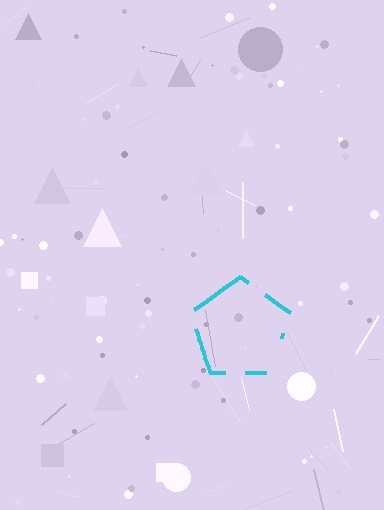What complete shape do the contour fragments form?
The contour fragments form a pentagon.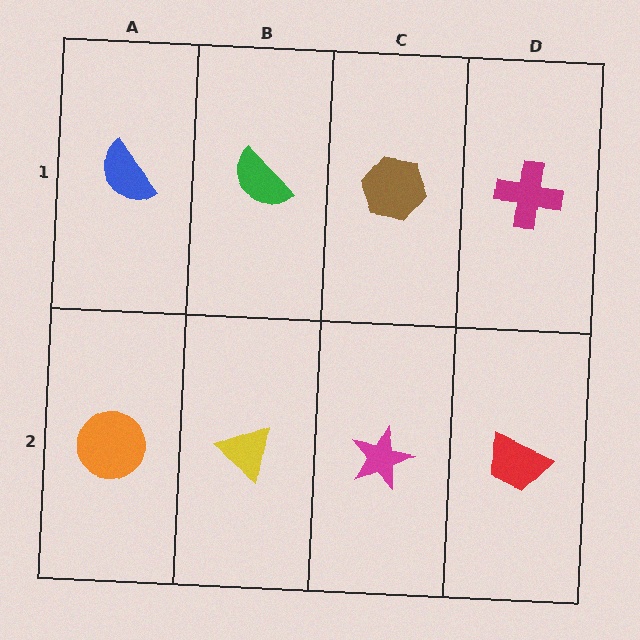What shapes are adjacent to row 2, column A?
A blue semicircle (row 1, column A), a yellow triangle (row 2, column B).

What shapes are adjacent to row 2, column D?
A magenta cross (row 1, column D), a magenta star (row 2, column C).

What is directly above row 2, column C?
A brown hexagon.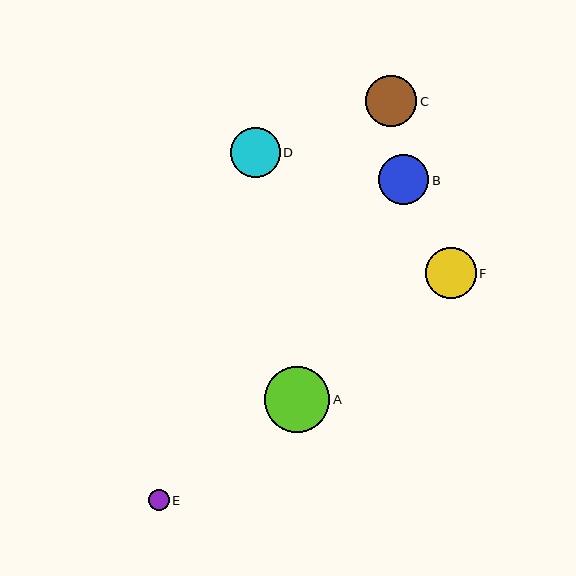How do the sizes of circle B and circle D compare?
Circle B and circle D are approximately the same size.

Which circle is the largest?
Circle A is the largest with a size of approximately 66 pixels.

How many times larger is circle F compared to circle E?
Circle F is approximately 2.4 times the size of circle E.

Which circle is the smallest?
Circle E is the smallest with a size of approximately 21 pixels.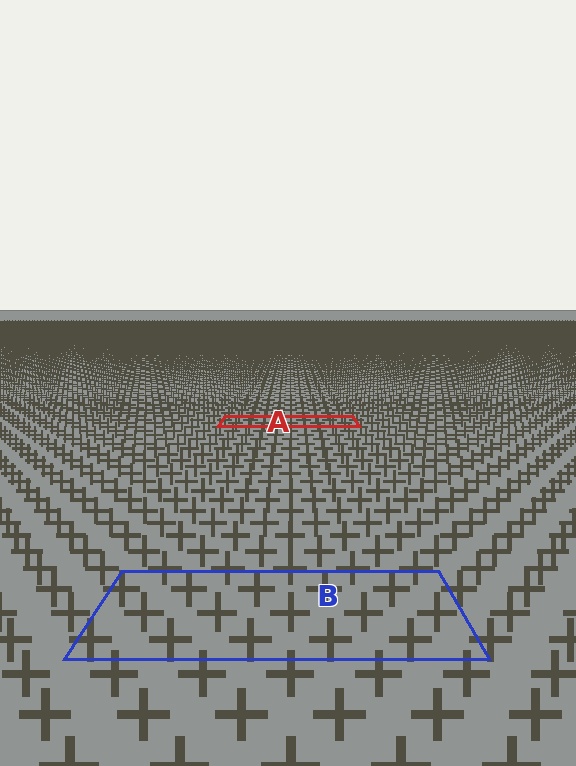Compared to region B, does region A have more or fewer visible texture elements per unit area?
Region A has more texture elements per unit area — they are packed more densely because it is farther away.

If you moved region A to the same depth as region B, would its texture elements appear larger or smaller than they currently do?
They would appear larger. At a closer depth, the same texture elements are projected at a bigger on-screen size.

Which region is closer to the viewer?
Region B is closer. The texture elements there are larger and more spread out.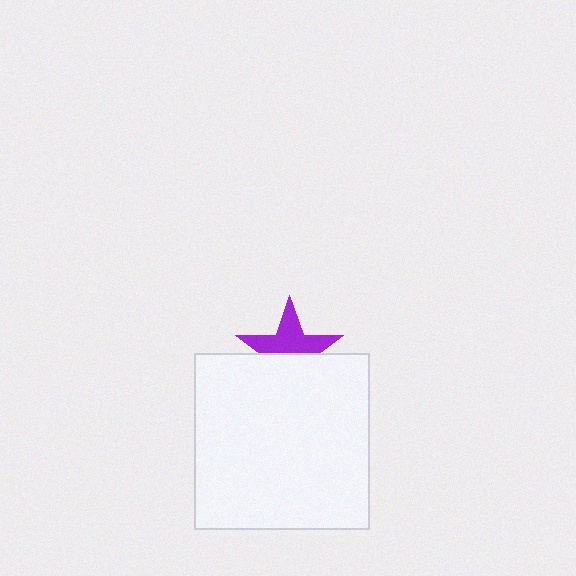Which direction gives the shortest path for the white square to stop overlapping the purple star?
Moving down gives the shortest separation.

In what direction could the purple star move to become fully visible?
The purple star could move up. That would shift it out from behind the white square entirely.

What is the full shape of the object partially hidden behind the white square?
The partially hidden object is a purple star.